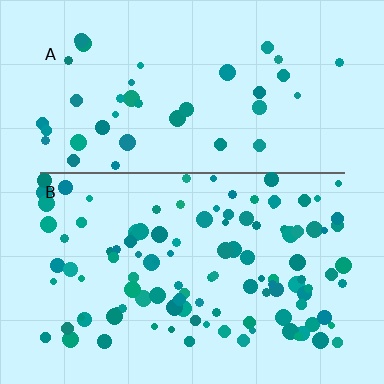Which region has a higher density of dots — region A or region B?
B (the bottom).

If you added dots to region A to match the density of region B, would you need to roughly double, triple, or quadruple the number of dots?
Approximately triple.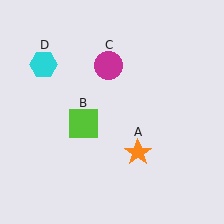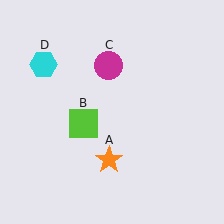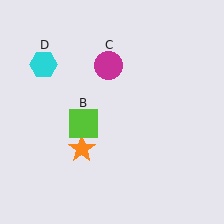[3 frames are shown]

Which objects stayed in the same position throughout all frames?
Lime square (object B) and magenta circle (object C) and cyan hexagon (object D) remained stationary.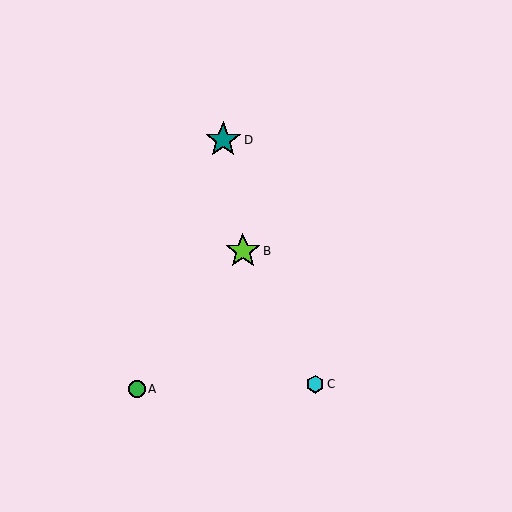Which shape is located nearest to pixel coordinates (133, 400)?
The green circle (labeled A) at (137, 389) is nearest to that location.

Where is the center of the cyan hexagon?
The center of the cyan hexagon is at (315, 384).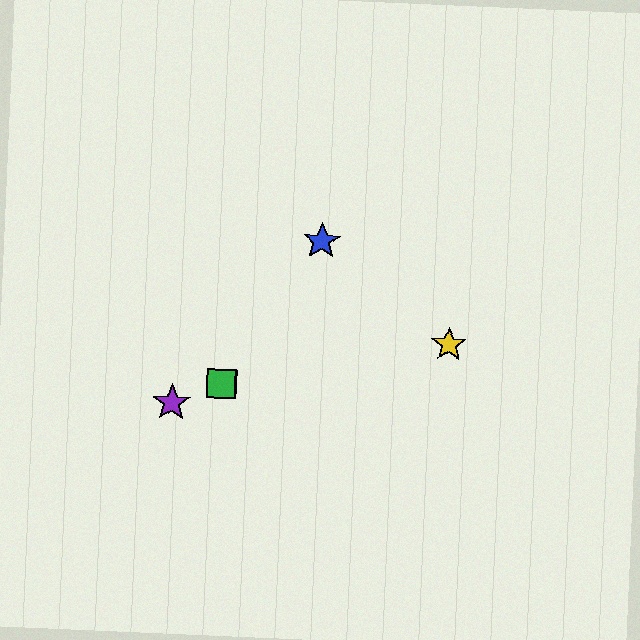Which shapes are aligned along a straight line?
The red square, the green square, the purple star are aligned along a straight line.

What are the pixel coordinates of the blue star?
The blue star is at (321, 241).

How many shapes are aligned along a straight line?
3 shapes (the red square, the green square, the purple star) are aligned along a straight line.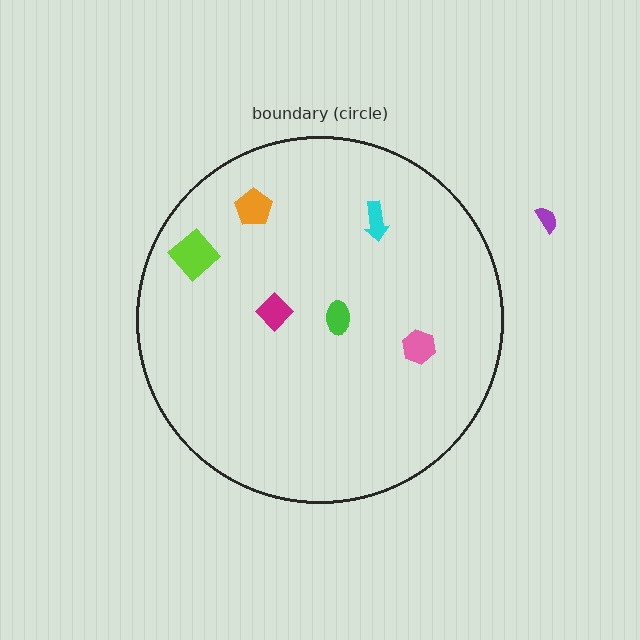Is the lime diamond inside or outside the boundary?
Inside.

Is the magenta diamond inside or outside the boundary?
Inside.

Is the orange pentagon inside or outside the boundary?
Inside.